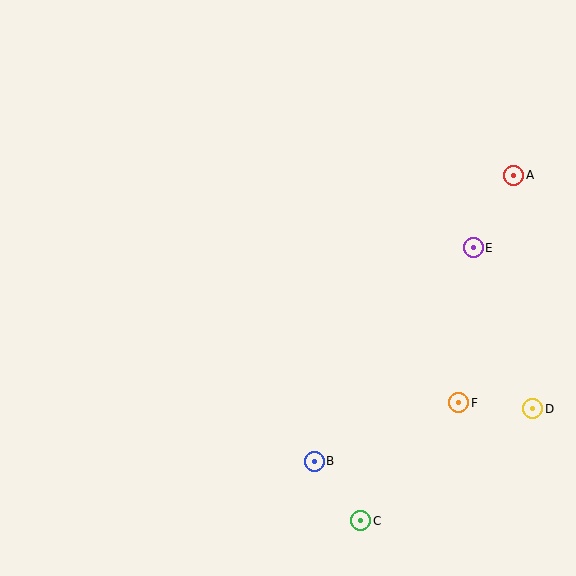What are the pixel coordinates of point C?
Point C is at (361, 521).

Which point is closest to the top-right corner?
Point A is closest to the top-right corner.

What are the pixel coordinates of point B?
Point B is at (314, 461).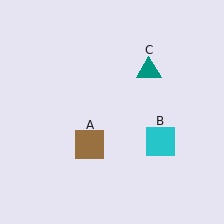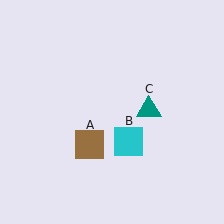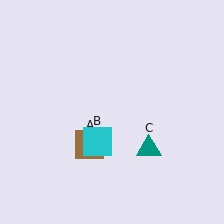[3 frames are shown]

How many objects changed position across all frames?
2 objects changed position: cyan square (object B), teal triangle (object C).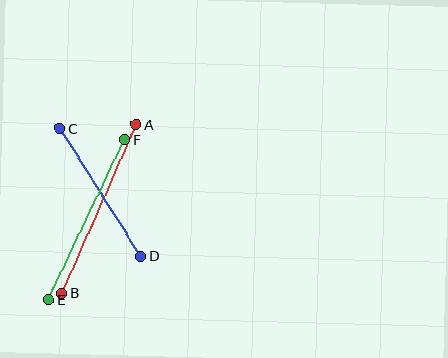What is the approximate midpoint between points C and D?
The midpoint is at approximately (100, 192) pixels.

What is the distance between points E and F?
The distance is approximately 177 pixels.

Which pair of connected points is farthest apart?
Points A and B are farthest apart.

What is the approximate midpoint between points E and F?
The midpoint is at approximately (86, 220) pixels.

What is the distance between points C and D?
The distance is approximately 151 pixels.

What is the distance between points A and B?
The distance is approximately 185 pixels.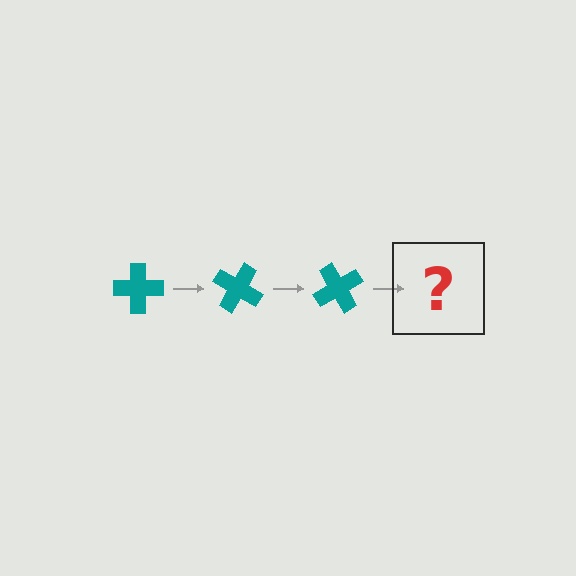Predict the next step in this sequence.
The next step is a teal cross rotated 90 degrees.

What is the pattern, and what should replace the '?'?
The pattern is that the cross rotates 30 degrees each step. The '?' should be a teal cross rotated 90 degrees.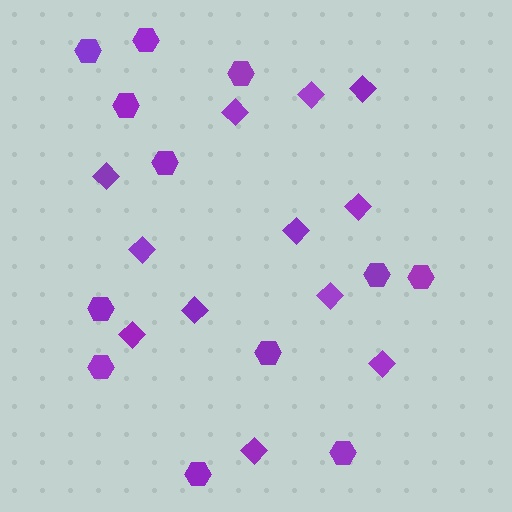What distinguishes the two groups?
There are 2 groups: one group of diamonds (12) and one group of hexagons (12).